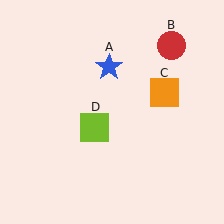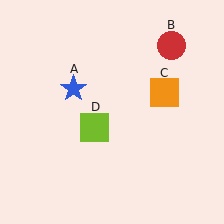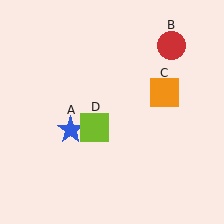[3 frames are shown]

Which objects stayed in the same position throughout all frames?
Red circle (object B) and orange square (object C) and lime square (object D) remained stationary.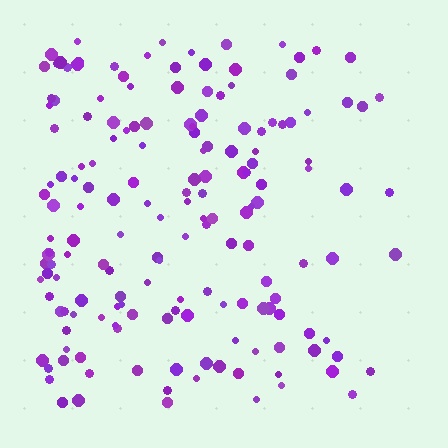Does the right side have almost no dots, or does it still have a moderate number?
Still a moderate number, just noticeably fewer than the left.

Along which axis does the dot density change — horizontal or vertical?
Horizontal.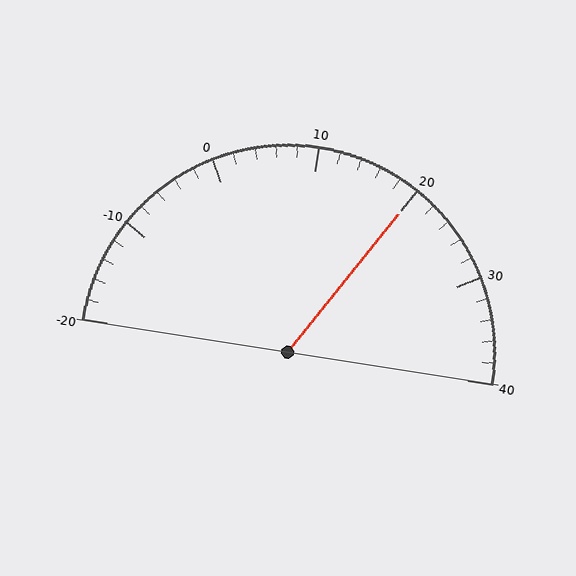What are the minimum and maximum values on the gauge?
The gauge ranges from -20 to 40.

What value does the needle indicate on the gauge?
The needle indicates approximately 20.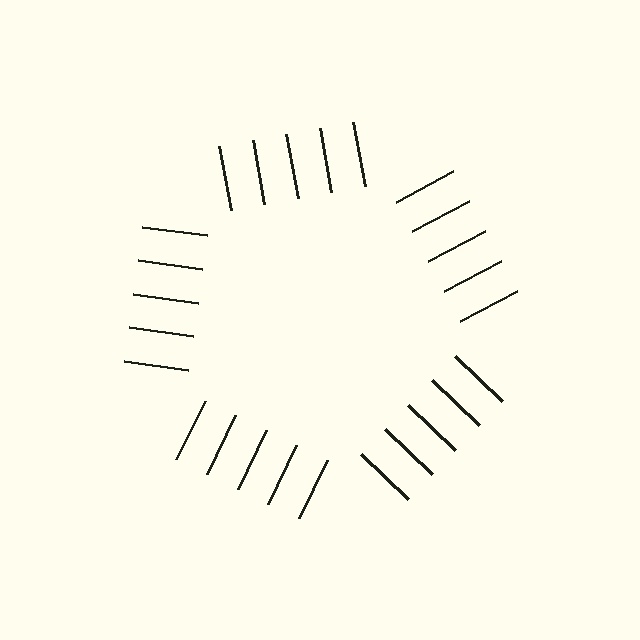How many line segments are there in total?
25 — 5 along each of the 5 edges.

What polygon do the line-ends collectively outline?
An illusory pentagon — the line segments terminate on its edges but no continuous stroke is drawn.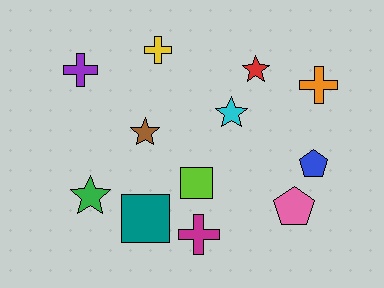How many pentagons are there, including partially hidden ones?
There are 2 pentagons.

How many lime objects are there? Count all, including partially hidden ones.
There is 1 lime object.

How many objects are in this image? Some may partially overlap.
There are 12 objects.